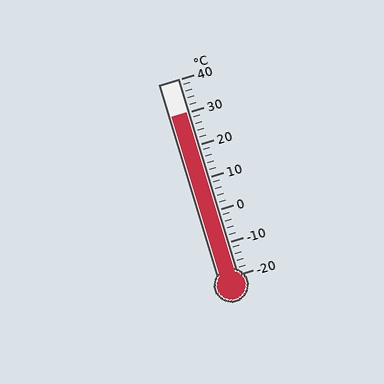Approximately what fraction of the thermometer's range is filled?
The thermometer is filled to approximately 85% of its range.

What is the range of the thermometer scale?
The thermometer scale ranges from -20°C to 40°C.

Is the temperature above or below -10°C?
The temperature is above -10°C.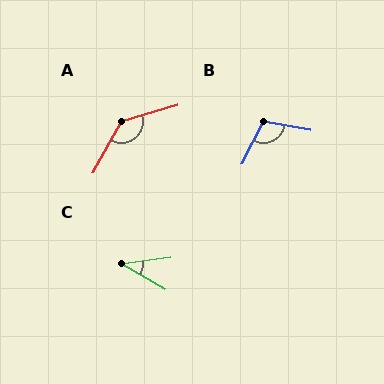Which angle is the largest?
A, at approximately 135 degrees.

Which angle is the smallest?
C, at approximately 38 degrees.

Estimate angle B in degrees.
Approximately 106 degrees.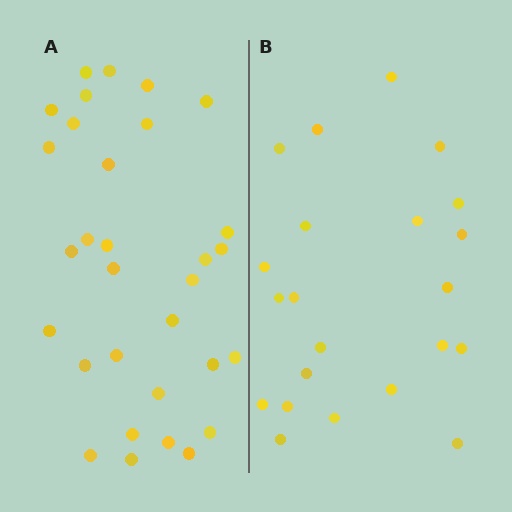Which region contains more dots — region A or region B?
Region A (the left region) has more dots.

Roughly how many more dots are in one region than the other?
Region A has roughly 8 or so more dots than region B.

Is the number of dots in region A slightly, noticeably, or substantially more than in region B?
Region A has noticeably more, but not dramatically so. The ratio is roughly 1.4 to 1.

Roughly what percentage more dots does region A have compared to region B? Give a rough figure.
About 40% more.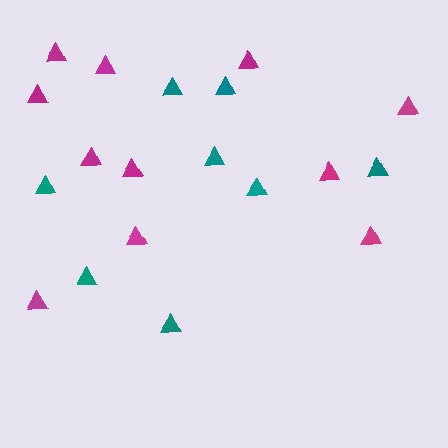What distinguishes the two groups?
There are 2 groups: one group of teal triangles (8) and one group of magenta triangles (11).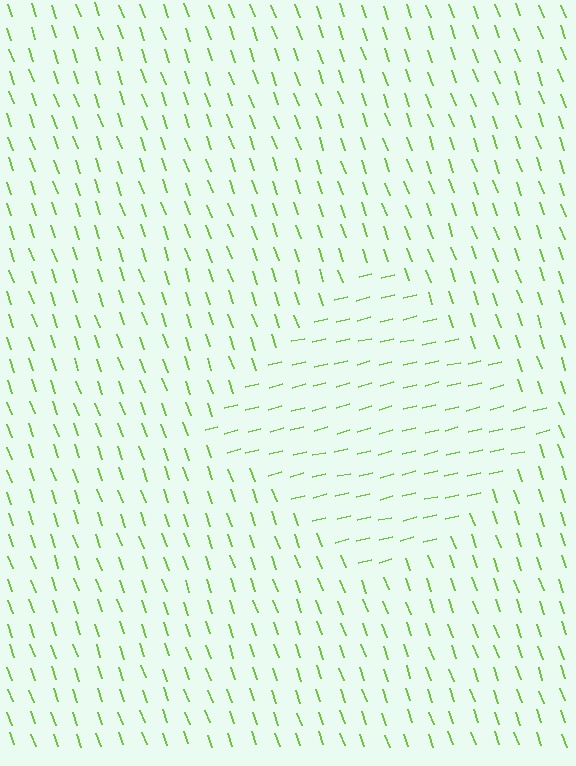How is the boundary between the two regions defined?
The boundary is defined purely by a change in line orientation (approximately 85 degrees difference). All lines are the same color and thickness.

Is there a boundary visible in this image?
Yes, there is a texture boundary formed by a change in line orientation.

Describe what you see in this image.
The image is filled with small lime line segments. A diamond region in the image has lines oriented differently from the surrounding lines, creating a visible texture boundary.